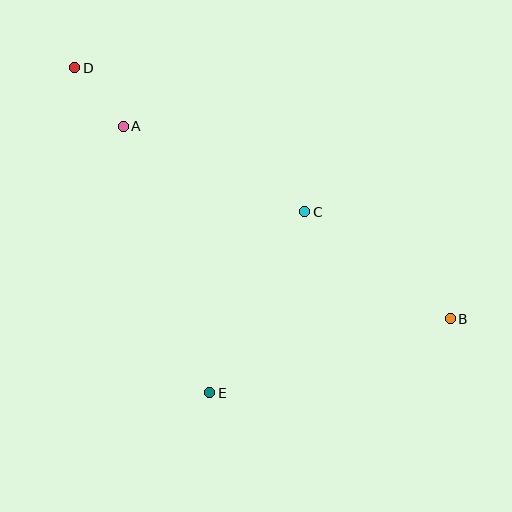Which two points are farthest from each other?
Points B and D are farthest from each other.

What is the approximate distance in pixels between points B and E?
The distance between B and E is approximately 252 pixels.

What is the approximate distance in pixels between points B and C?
The distance between B and C is approximately 181 pixels.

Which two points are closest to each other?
Points A and D are closest to each other.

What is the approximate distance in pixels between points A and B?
The distance between A and B is approximately 379 pixels.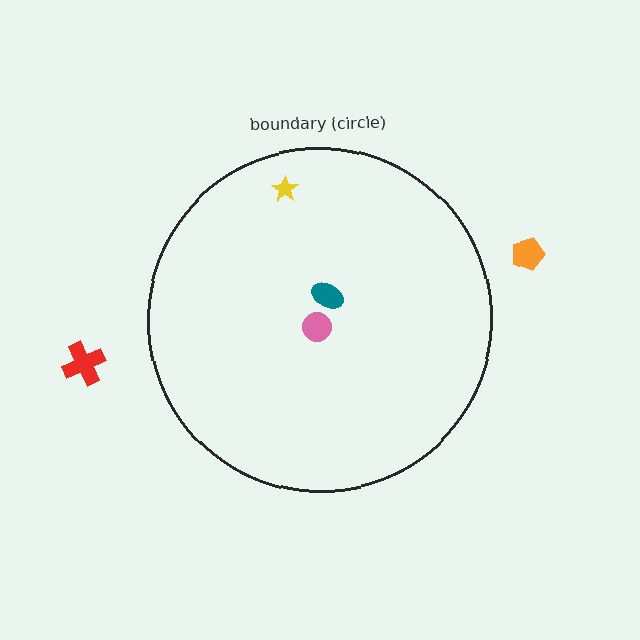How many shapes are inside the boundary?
3 inside, 2 outside.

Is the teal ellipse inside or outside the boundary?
Inside.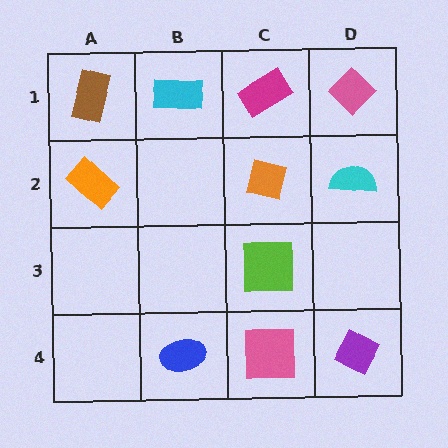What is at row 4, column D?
A purple diamond.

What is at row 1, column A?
A brown rectangle.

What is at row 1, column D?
A pink diamond.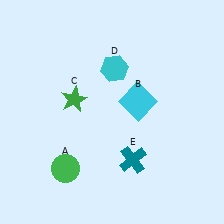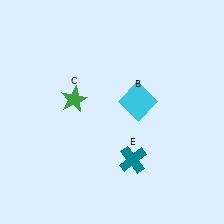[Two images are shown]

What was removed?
The green circle (A), the cyan hexagon (D) were removed in Image 2.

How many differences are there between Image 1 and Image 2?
There are 2 differences between the two images.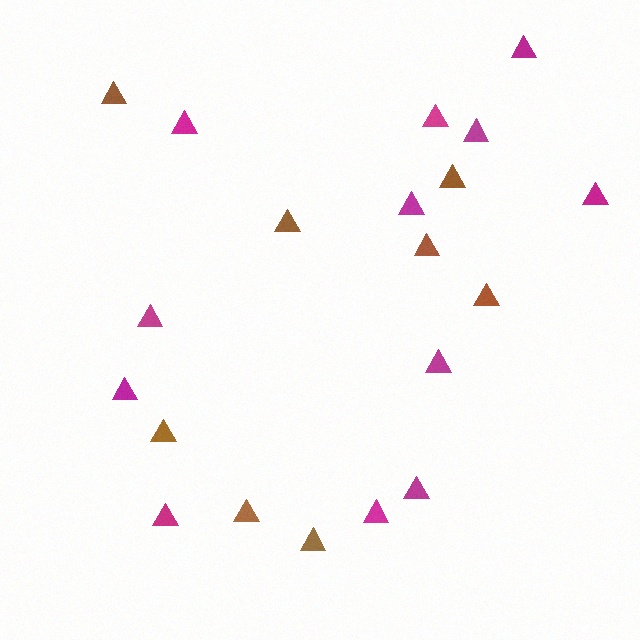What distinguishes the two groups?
There are 2 groups: one group of brown triangles (8) and one group of magenta triangles (12).